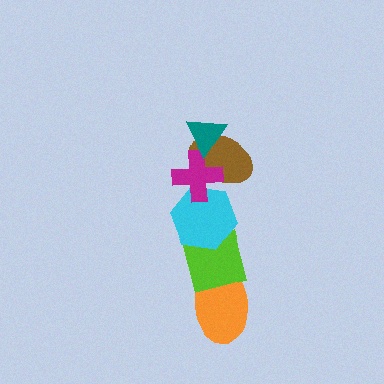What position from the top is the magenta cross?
The magenta cross is 2nd from the top.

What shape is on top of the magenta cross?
The teal triangle is on top of the magenta cross.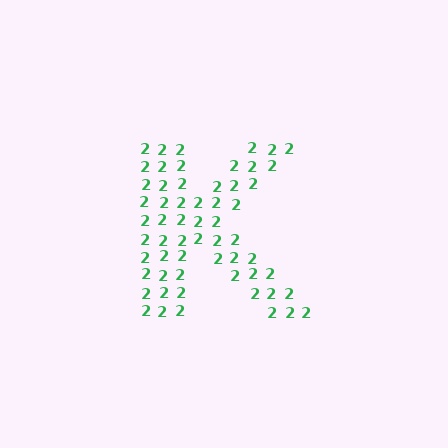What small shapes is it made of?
It is made of small digit 2's.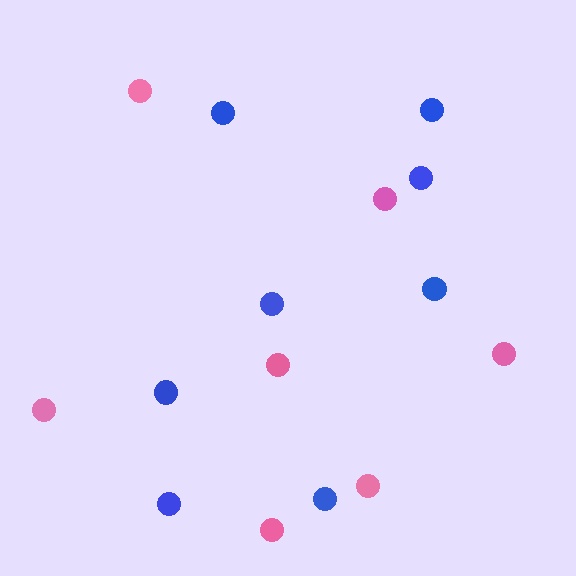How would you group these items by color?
There are 2 groups: one group of blue circles (8) and one group of pink circles (7).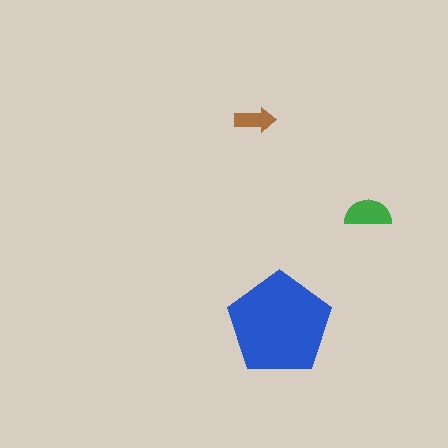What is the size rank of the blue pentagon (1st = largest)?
1st.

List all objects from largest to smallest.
The blue pentagon, the green semicircle, the brown arrow.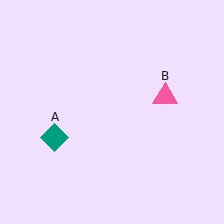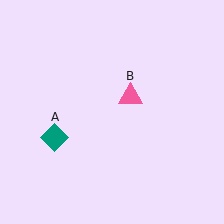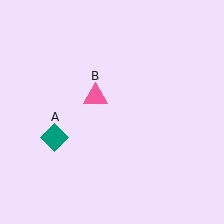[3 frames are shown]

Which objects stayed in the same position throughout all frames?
Teal diamond (object A) remained stationary.